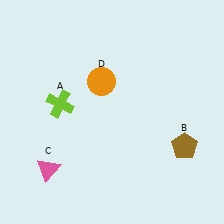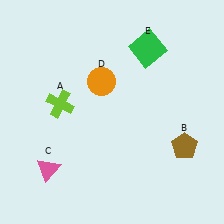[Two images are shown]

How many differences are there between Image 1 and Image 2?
There is 1 difference between the two images.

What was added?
A green square (E) was added in Image 2.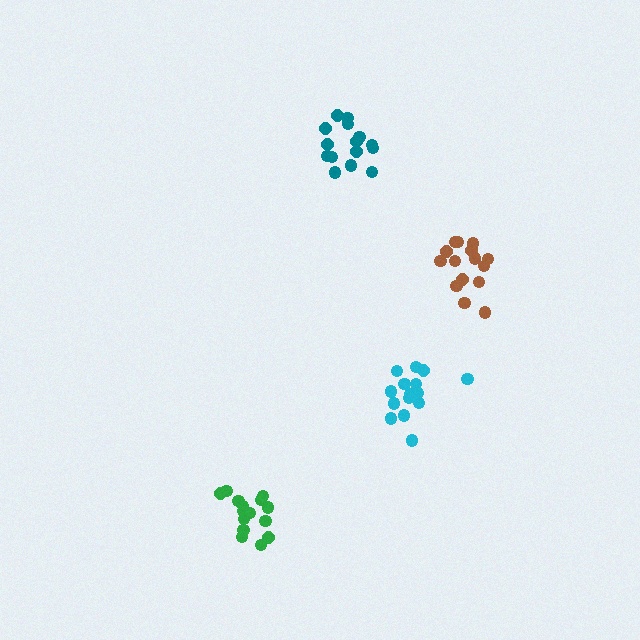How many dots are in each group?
Group 1: 15 dots, Group 2: 15 dots, Group 3: 15 dots, Group 4: 15 dots (60 total).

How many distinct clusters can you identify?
There are 4 distinct clusters.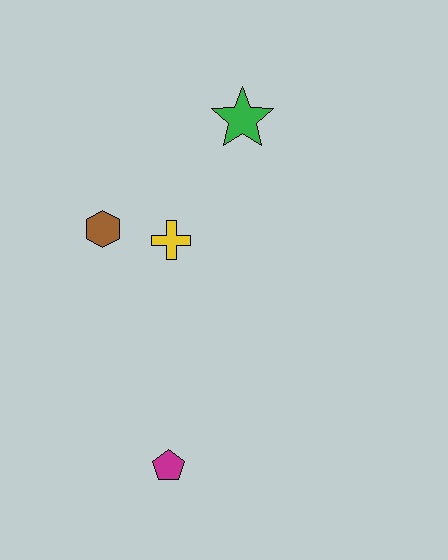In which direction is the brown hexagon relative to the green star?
The brown hexagon is to the left of the green star.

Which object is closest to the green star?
The yellow cross is closest to the green star.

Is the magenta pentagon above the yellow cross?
No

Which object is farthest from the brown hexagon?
The magenta pentagon is farthest from the brown hexagon.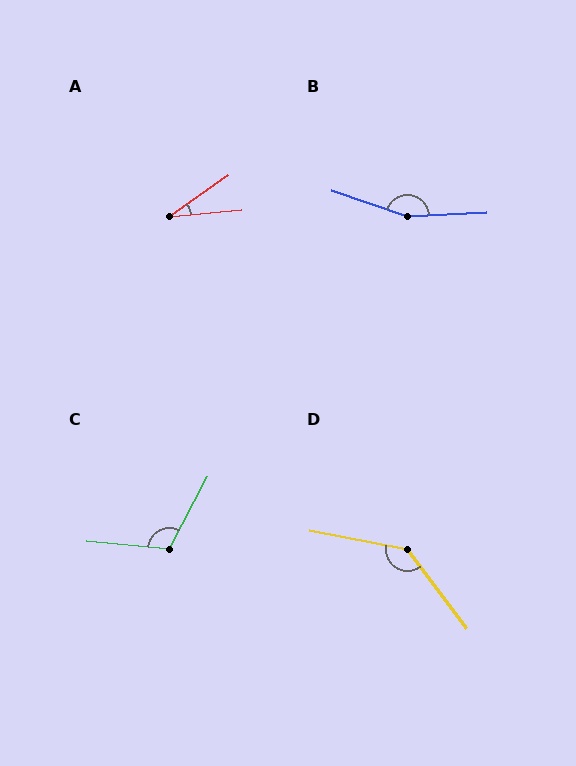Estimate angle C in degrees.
Approximately 112 degrees.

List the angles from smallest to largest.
A (29°), C (112°), D (138°), B (158°).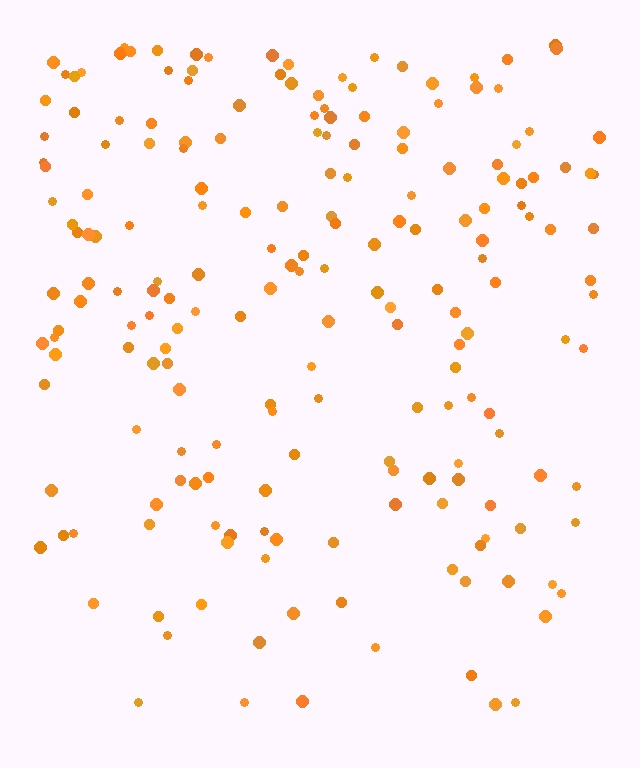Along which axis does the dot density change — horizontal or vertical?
Vertical.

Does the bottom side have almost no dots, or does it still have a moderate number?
Still a moderate number, just noticeably fewer than the top.